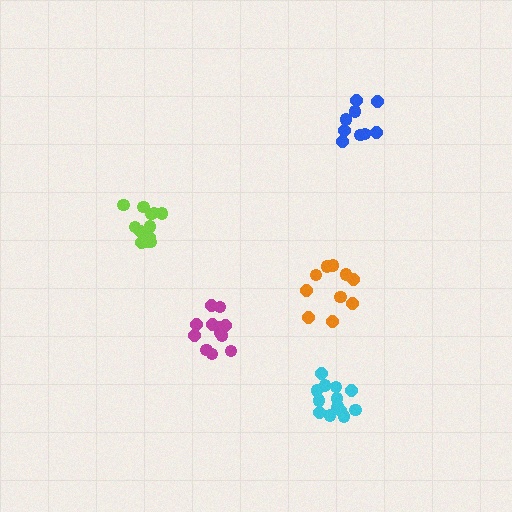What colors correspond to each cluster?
The clusters are colored: lime, orange, blue, magenta, cyan.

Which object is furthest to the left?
The lime cluster is leftmost.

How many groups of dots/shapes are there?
There are 5 groups.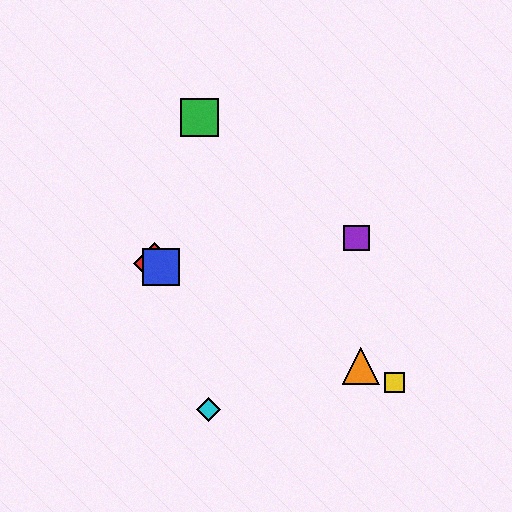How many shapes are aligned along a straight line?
4 shapes (the red diamond, the blue square, the yellow square, the orange triangle) are aligned along a straight line.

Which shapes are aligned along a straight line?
The red diamond, the blue square, the yellow square, the orange triangle are aligned along a straight line.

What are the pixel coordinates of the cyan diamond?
The cyan diamond is at (209, 410).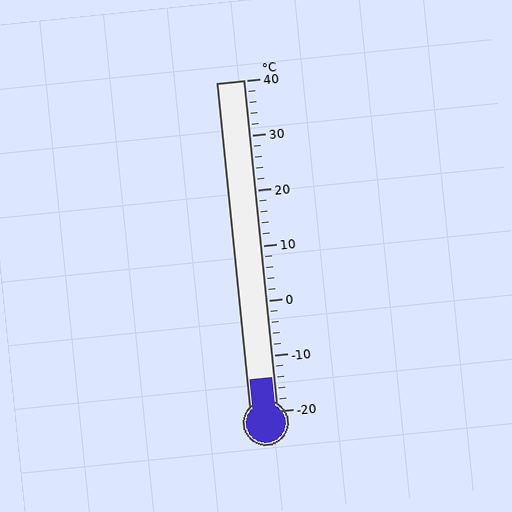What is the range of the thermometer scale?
The thermometer scale ranges from -20°C to 40°C.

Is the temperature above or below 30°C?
The temperature is below 30°C.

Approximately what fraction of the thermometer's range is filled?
The thermometer is filled to approximately 10% of its range.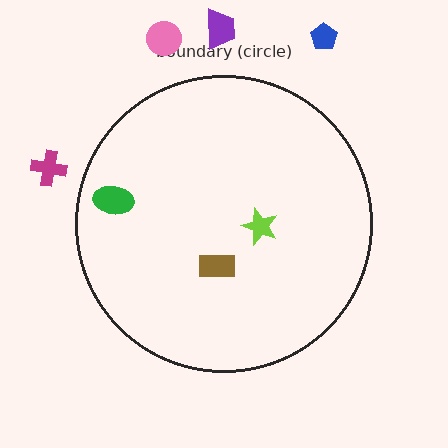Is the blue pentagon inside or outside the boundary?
Outside.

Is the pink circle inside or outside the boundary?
Outside.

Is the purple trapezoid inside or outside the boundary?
Outside.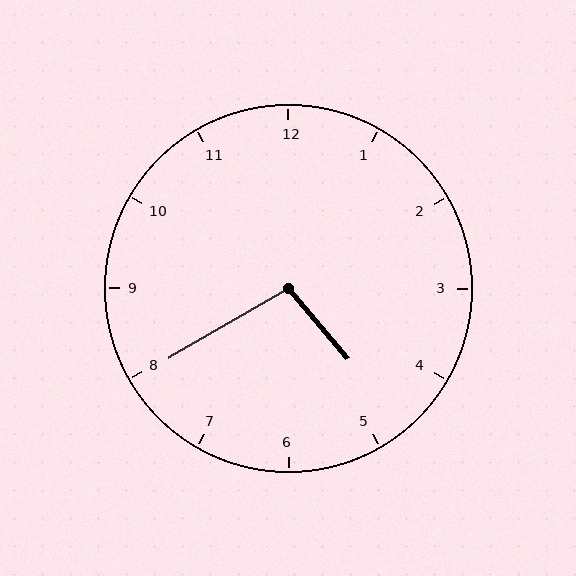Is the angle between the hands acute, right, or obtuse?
It is obtuse.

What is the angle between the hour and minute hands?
Approximately 100 degrees.